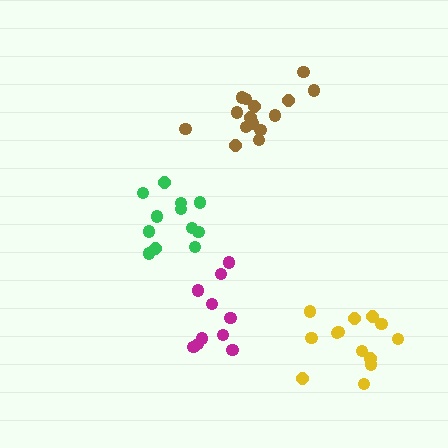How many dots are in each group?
Group 1: 12 dots, Group 2: 15 dots, Group 3: 10 dots, Group 4: 13 dots (50 total).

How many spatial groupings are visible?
There are 4 spatial groupings.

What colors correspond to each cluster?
The clusters are colored: green, brown, magenta, yellow.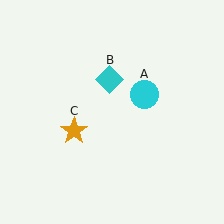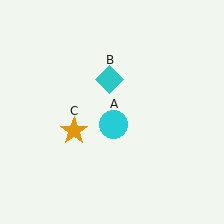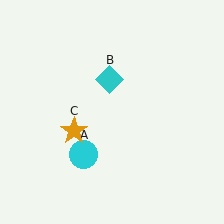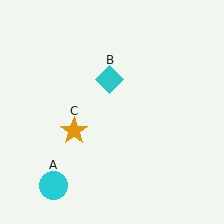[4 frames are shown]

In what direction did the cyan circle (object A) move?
The cyan circle (object A) moved down and to the left.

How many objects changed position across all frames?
1 object changed position: cyan circle (object A).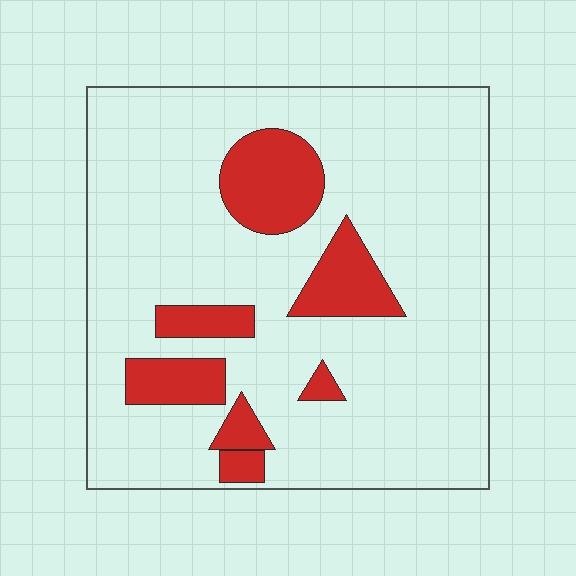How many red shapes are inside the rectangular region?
7.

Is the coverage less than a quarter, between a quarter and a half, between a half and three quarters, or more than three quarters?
Less than a quarter.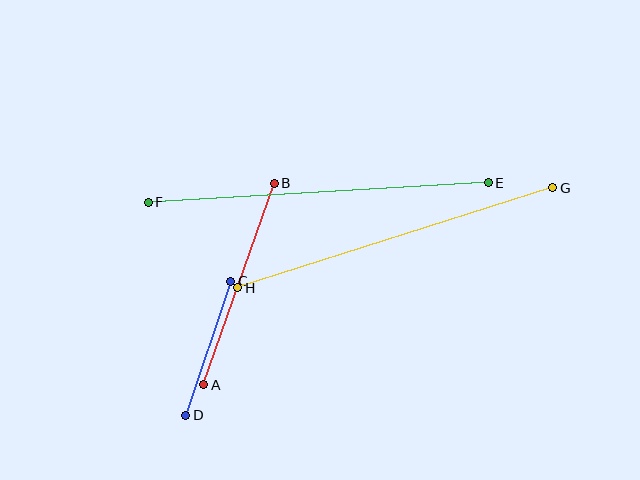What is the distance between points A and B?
The distance is approximately 214 pixels.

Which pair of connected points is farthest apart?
Points E and F are farthest apart.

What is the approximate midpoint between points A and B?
The midpoint is at approximately (239, 284) pixels.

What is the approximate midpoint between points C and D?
The midpoint is at approximately (208, 348) pixels.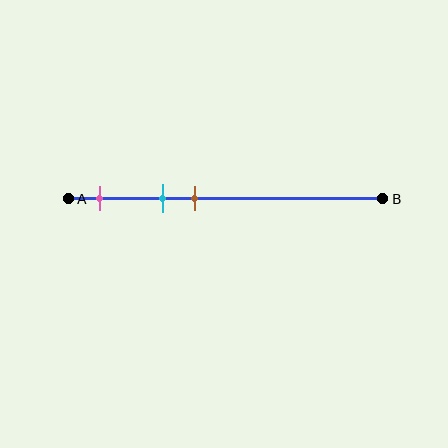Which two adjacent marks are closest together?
The cyan and brown marks are the closest adjacent pair.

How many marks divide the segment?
There are 3 marks dividing the segment.